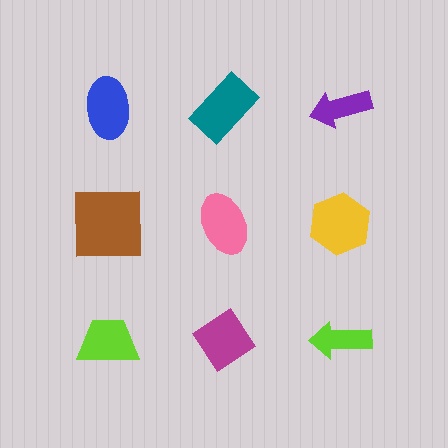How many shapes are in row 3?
3 shapes.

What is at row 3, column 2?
A magenta diamond.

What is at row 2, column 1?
A brown square.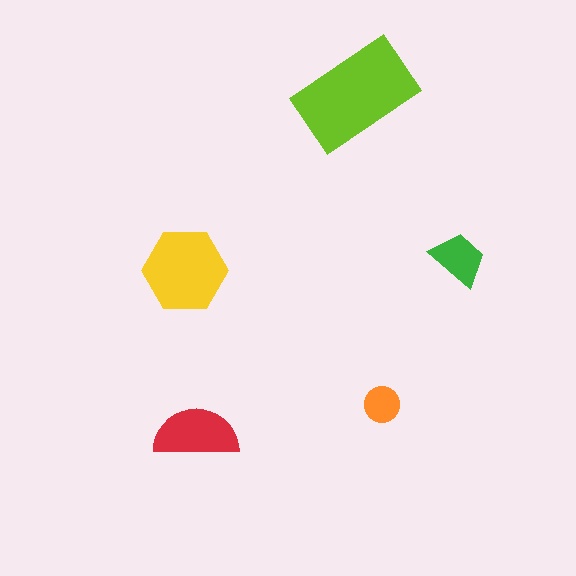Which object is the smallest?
The orange circle.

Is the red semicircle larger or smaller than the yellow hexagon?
Smaller.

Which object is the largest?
The lime rectangle.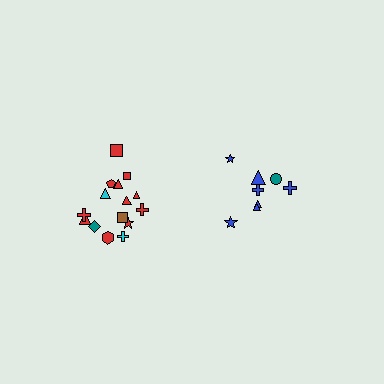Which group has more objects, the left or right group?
The left group.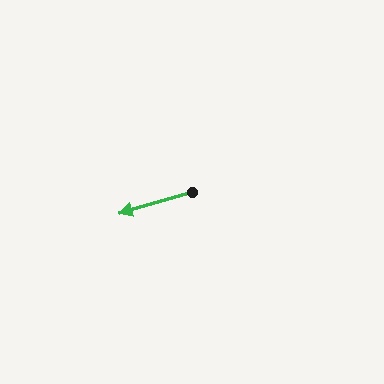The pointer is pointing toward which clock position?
Roughly 8 o'clock.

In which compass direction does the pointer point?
West.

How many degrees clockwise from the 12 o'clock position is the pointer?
Approximately 254 degrees.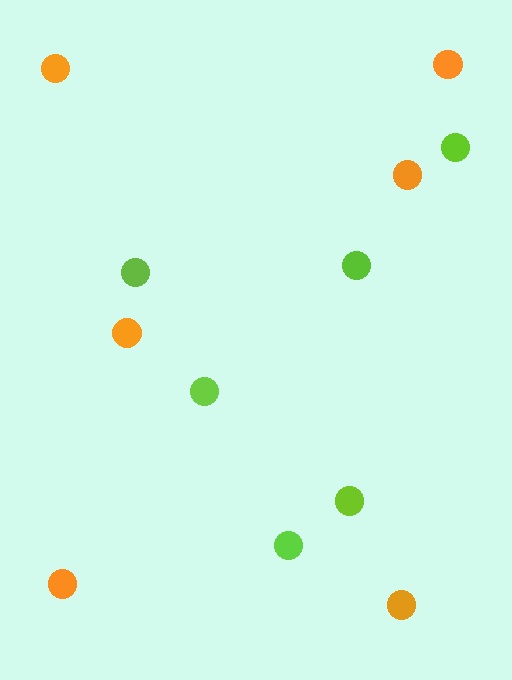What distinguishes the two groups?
There are 2 groups: one group of orange circles (6) and one group of lime circles (6).